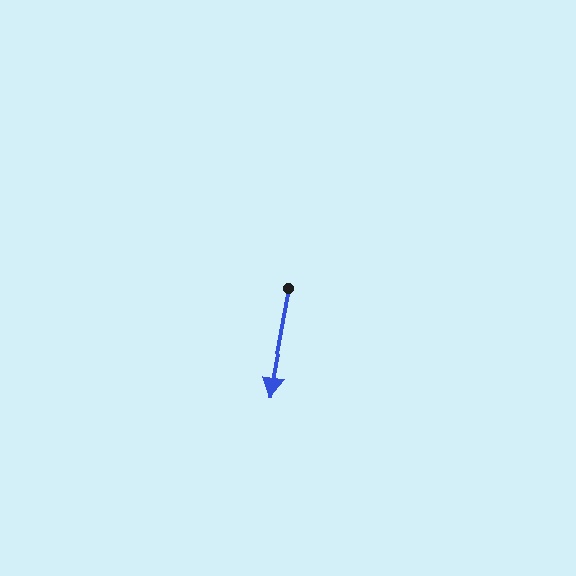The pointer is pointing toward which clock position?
Roughly 6 o'clock.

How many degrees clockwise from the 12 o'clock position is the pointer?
Approximately 190 degrees.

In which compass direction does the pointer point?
South.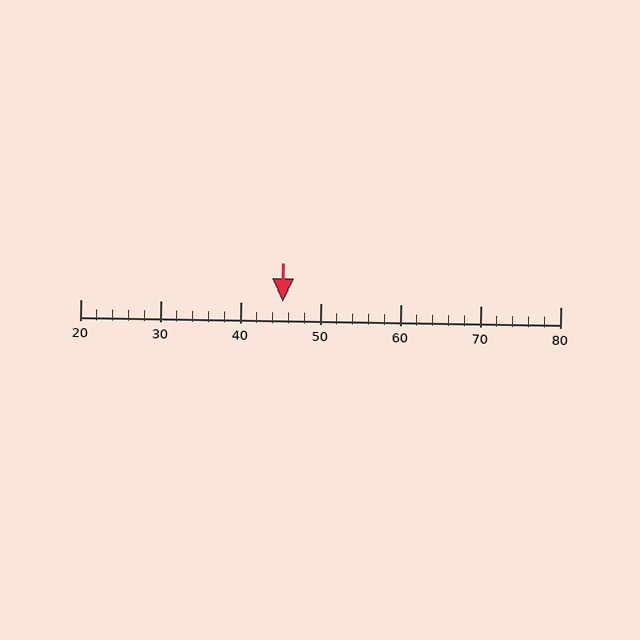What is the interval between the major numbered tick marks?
The major tick marks are spaced 10 units apart.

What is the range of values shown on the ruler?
The ruler shows values from 20 to 80.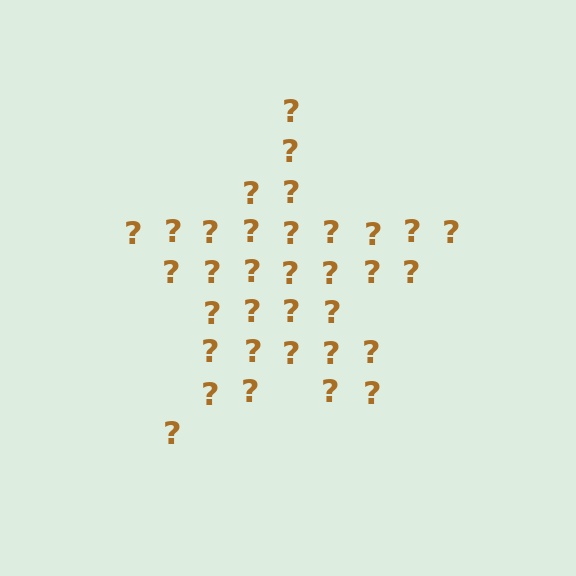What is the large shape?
The large shape is a star.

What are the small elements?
The small elements are question marks.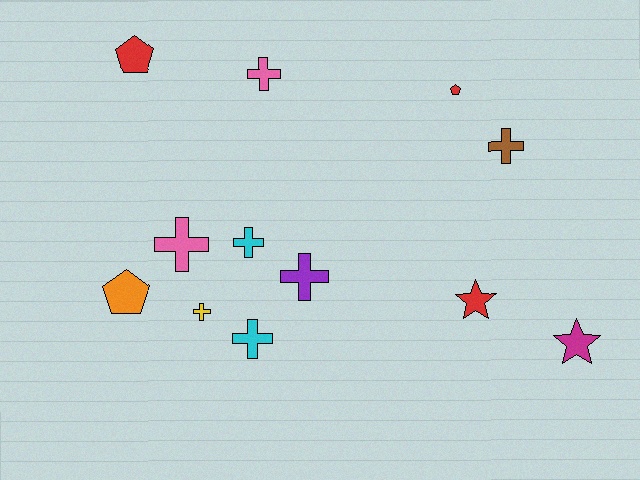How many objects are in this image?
There are 12 objects.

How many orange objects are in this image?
There is 1 orange object.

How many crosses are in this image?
There are 7 crosses.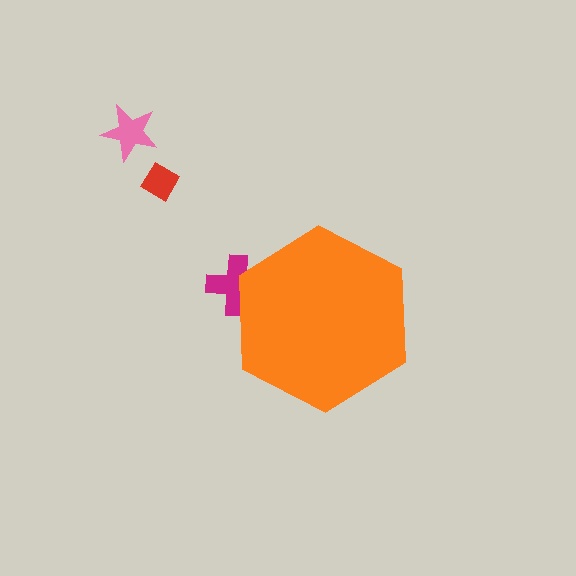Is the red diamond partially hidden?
No, the red diamond is fully visible.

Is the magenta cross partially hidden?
Yes, the magenta cross is partially hidden behind the orange hexagon.